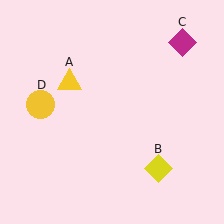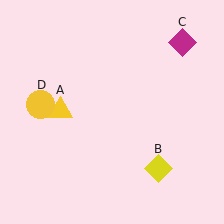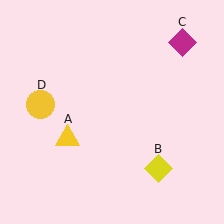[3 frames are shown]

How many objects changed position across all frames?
1 object changed position: yellow triangle (object A).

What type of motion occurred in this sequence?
The yellow triangle (object A) rotated counterclockwise around the center of the scene.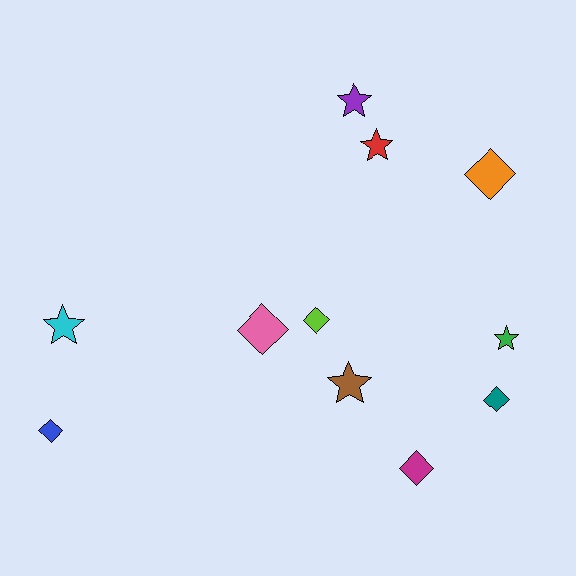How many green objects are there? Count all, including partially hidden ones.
There is 1 green object.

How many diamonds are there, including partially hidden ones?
There are 6 diamonds.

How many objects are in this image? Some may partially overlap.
There are 11 objects.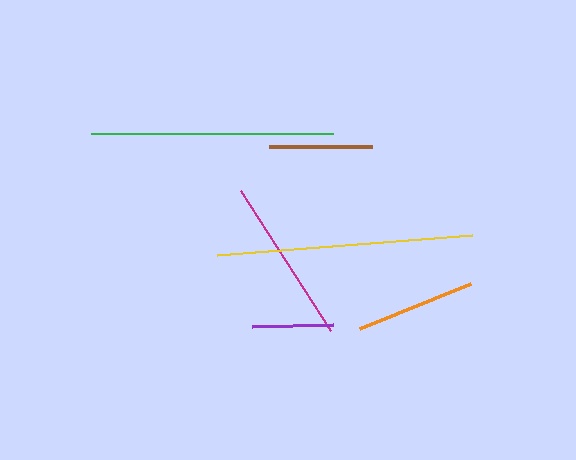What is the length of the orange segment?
The orange segment is approximately 119 pixels long.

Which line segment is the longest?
The yellow line is the longest at approximately 255 pixels.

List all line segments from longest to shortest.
From longest to shortest: yellow, green, magenta, orange, brown, purple.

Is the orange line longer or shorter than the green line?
The green line is longer than the orange line.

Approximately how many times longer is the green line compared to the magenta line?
The green line is approximately 1.5 times the length of the magenta line.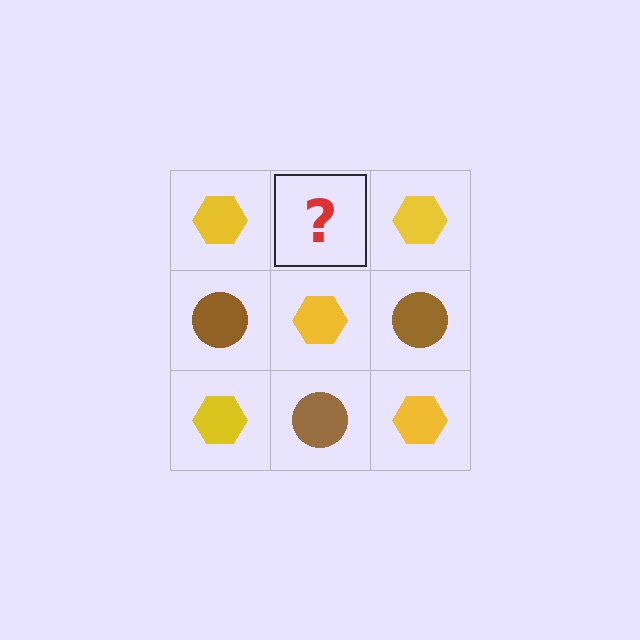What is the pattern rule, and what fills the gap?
The rule is that it alternates yellow hexagon and brown circle in a checkerboard pattern. The gap should be filled with a brown circle.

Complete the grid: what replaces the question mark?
The question mark should be replaced with a brown circle.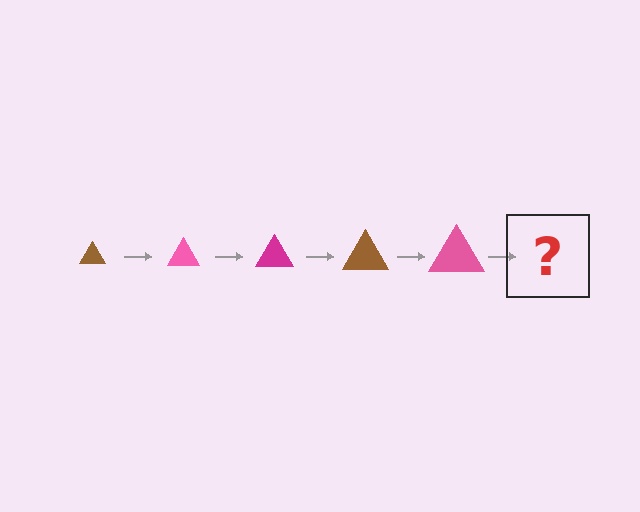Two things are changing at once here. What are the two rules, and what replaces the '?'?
The two rules are that the triangle grows larger each step and the color cycles through brown, pink, and magenta. The '?' should be a magenta triangle, larger than the previous one.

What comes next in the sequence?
The next element should be a magenta triangle, larger than the previous one.